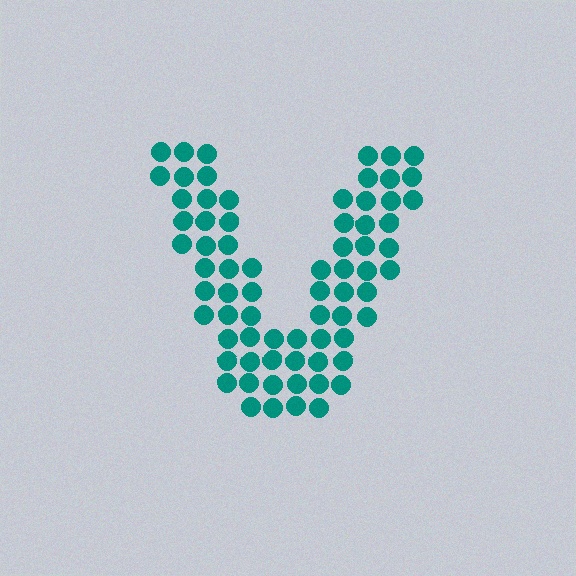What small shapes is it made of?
It is made of small circles.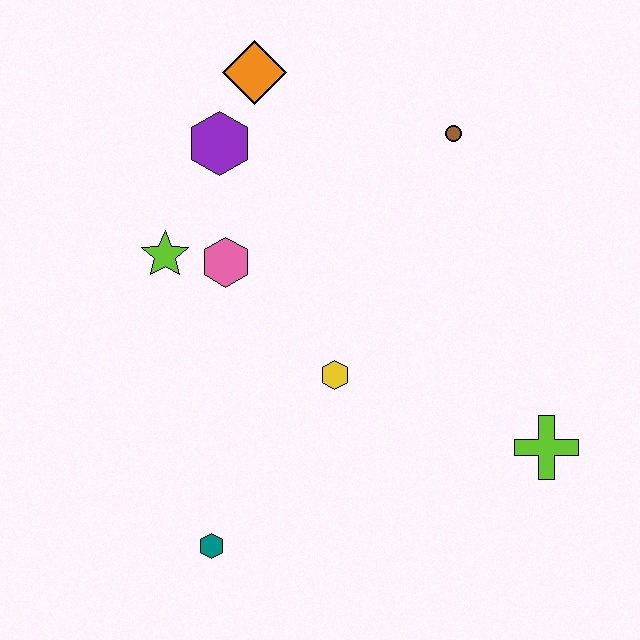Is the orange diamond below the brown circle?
No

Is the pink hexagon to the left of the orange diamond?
Yes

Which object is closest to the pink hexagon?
The lime star is closest to the pink hexagon.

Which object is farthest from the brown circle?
The teal hexagon is farthest from the brown circle.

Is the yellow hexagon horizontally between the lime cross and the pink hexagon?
Yes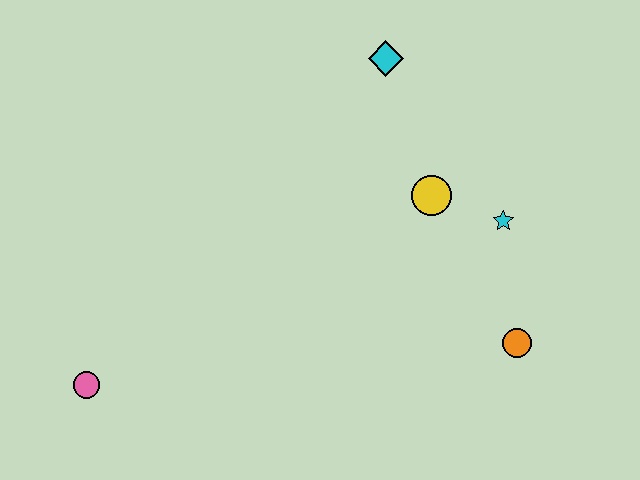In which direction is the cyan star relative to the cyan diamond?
The cyan star is below the cyan diamond.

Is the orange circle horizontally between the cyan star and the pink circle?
No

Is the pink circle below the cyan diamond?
Yes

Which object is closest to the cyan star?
The yellow circle is closest to the cyan star.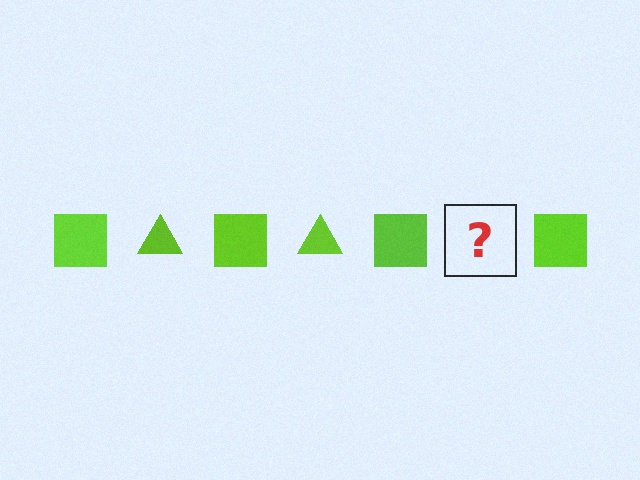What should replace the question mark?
The question mark should be replaced with a lime triangle.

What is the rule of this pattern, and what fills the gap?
The rule is that the pattern cycles through square, triangle shapes in lime. The gap should be filled with a lime triangle.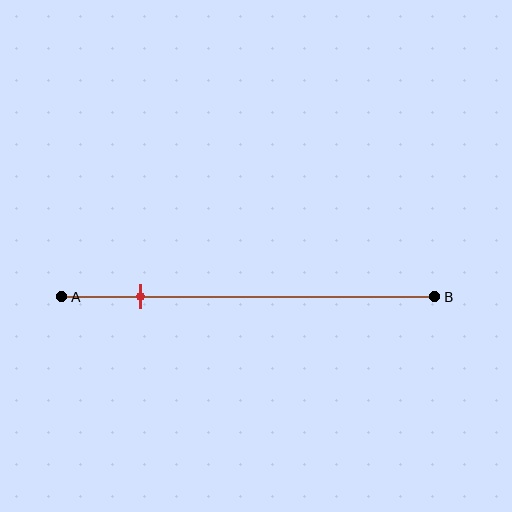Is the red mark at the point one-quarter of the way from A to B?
No, the mark is at about 20% from A, not at the 25% one-quarter point.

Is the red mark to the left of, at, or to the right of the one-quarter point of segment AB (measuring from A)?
The red mark is to the left of the one-quarter point of segment AB.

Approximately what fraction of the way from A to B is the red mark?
The red mark is approximately 20% of the way from A to B.